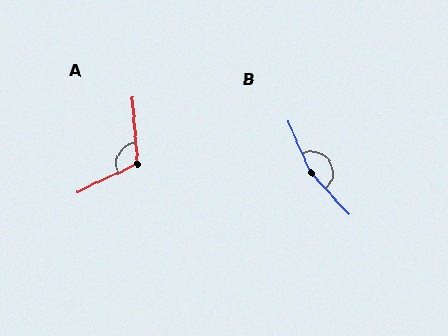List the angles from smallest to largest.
A (110°), B (162°).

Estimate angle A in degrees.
Approximately 110 degrees.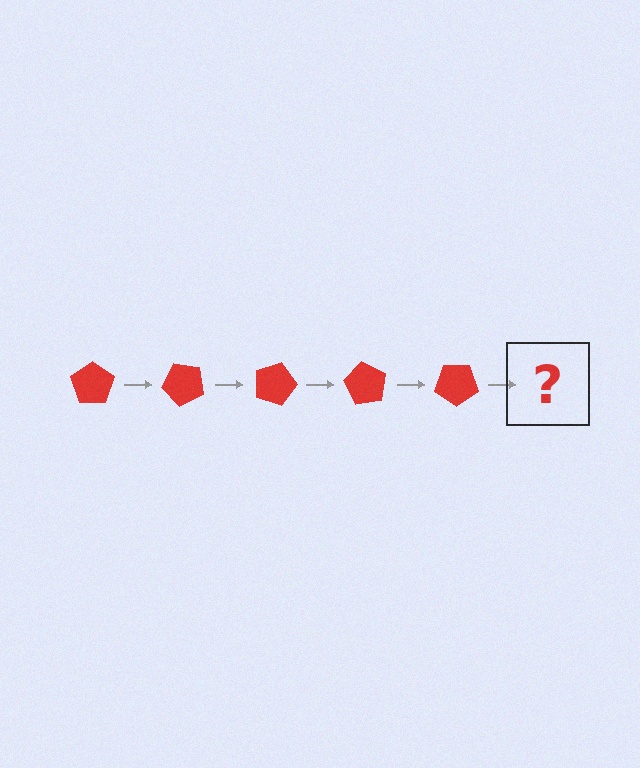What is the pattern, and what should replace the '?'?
The pattern is that the pentagon rotates 45 degrees each step. The '?' should be a red pentagon rotated 225 degrees.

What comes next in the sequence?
The next element should be a red pentagon rotated 225 degrees.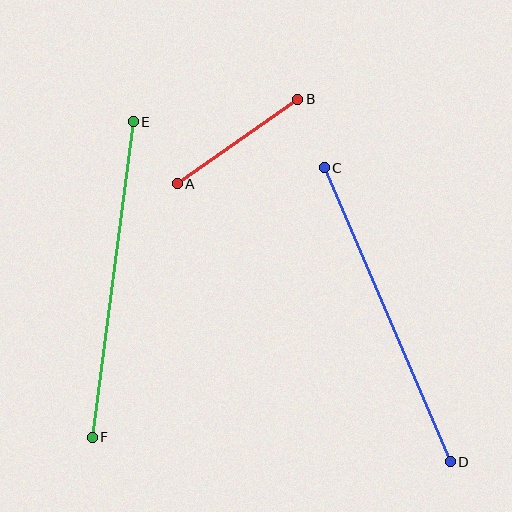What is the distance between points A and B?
The distance is approximately 147 pixels.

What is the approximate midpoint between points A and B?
The midpoint is at approximately (238, 142) pixels.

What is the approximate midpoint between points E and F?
The midpoint is at approximately (113, 279) pixels.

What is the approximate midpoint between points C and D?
The midpoint is at approximately (387, 315) pixels.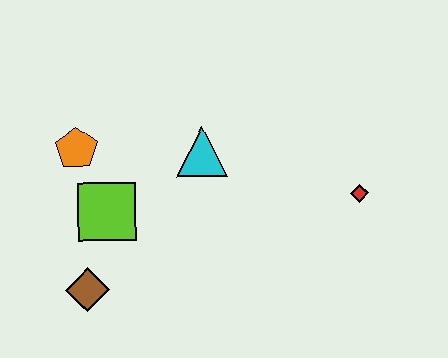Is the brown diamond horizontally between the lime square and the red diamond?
No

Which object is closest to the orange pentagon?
The lime square is closest to the orange pentagon.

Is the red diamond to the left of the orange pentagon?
No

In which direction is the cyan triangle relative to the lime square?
The cyan triangle is to the right of the lime square.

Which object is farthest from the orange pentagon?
The red diamond is farthest from the orange pentagon.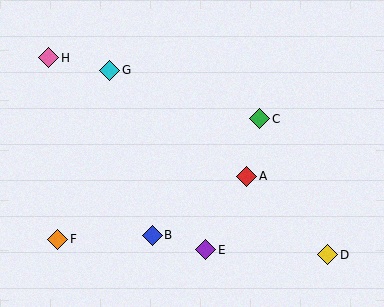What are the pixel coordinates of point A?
Point A is at (247, 176).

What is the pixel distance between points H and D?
The distance between H and D is 341 pixels.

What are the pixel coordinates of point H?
Point H is at (49, 58).